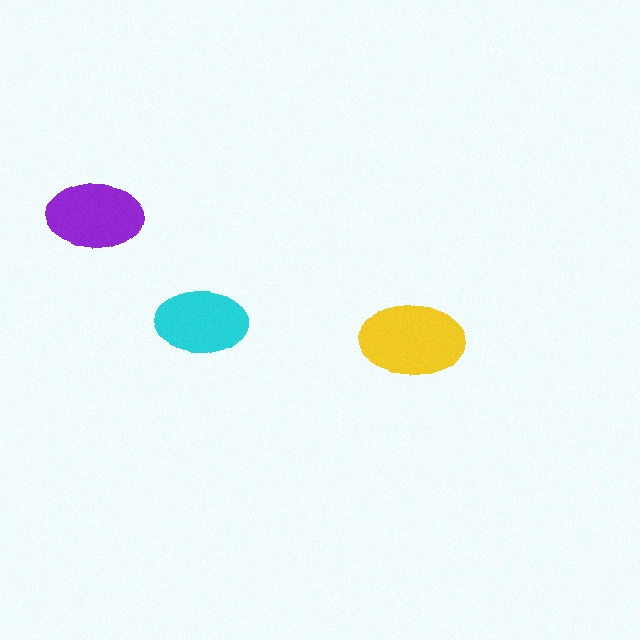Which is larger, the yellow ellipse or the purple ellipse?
The yellow one.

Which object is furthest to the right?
The yellow ellipse is rightmost.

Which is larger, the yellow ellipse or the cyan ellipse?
The yellow one.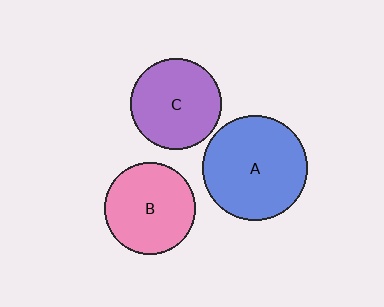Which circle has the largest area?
Circle A (blue).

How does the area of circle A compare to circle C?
Approximately 1.3 times.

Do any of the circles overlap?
No, none of the circles overlap.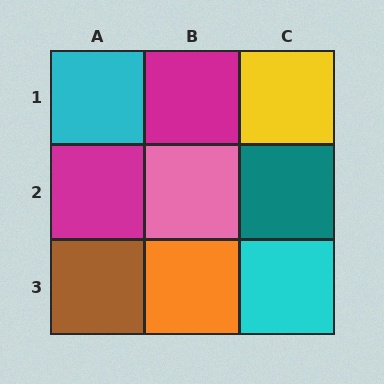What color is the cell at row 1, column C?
Yellow.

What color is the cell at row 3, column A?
Brown.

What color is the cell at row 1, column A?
Cyan.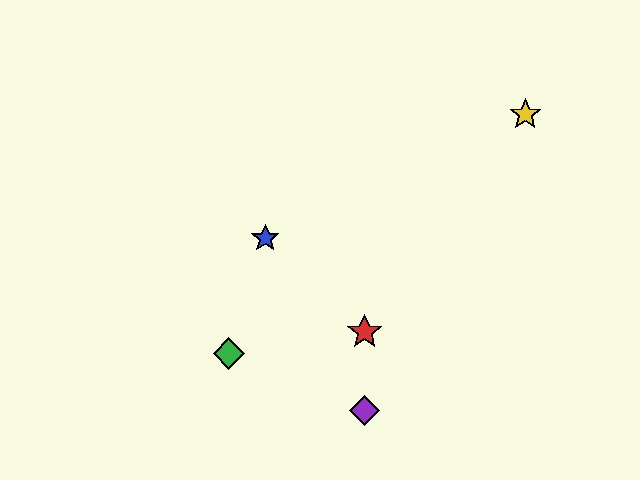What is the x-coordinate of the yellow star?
The yellow star is at x≈525.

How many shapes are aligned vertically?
2 shapes (the red star, the purple diamond) are aligned vertically.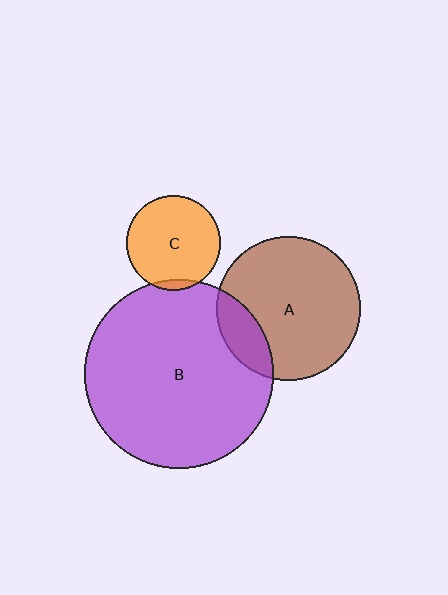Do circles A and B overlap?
Yes.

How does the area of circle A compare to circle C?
Approximately 2.3 times.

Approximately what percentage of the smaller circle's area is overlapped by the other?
Approximately 15%.